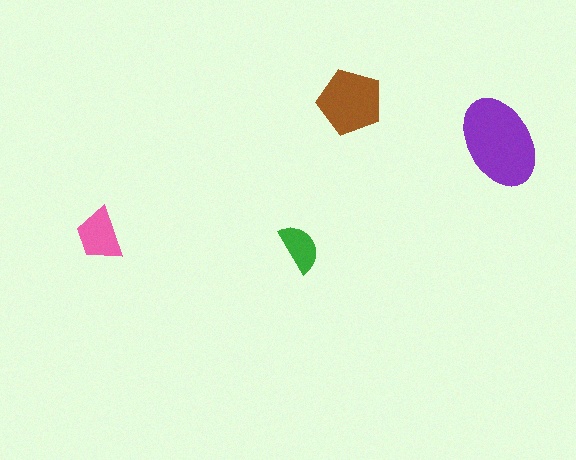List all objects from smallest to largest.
The green semicircle, the pink trapezoid, the brown pentagon, the purple ellipse.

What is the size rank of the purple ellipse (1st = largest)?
1st.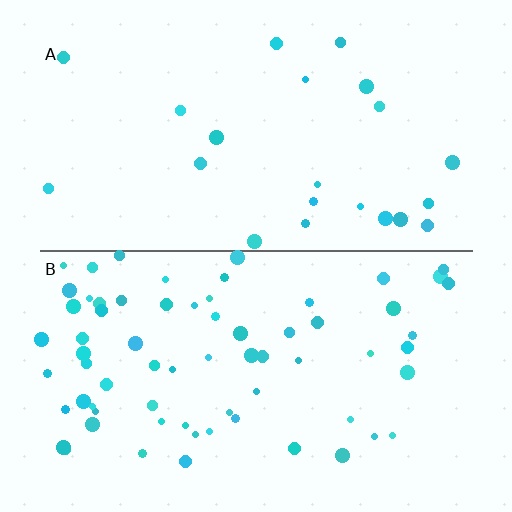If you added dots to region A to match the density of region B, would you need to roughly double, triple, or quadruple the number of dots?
Approximately triple.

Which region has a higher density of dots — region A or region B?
B (the bottom).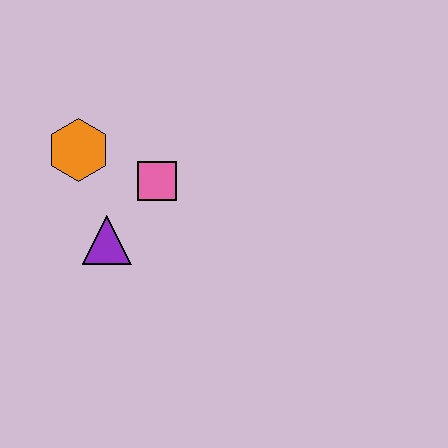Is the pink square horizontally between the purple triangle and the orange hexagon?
No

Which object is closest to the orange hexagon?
The pink square is closest to the orange hexagon.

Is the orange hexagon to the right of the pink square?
No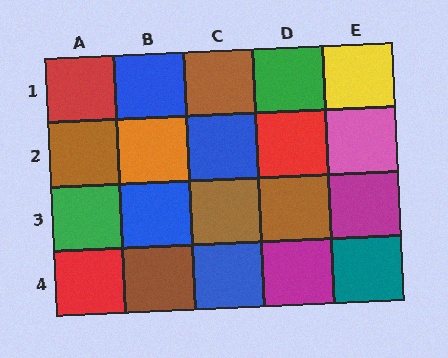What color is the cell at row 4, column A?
Red.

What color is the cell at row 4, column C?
Blue.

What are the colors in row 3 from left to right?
Green, blue, brown, brown, magenta.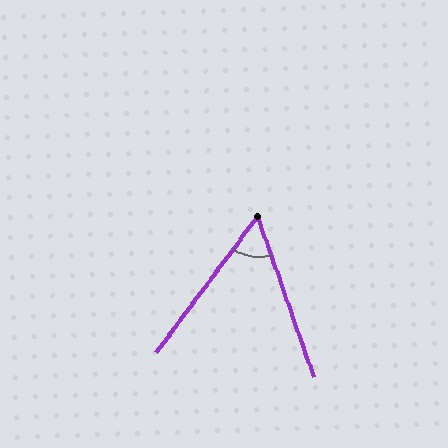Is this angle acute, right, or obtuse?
It is acute.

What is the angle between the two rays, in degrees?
Approximately 56 degrees.